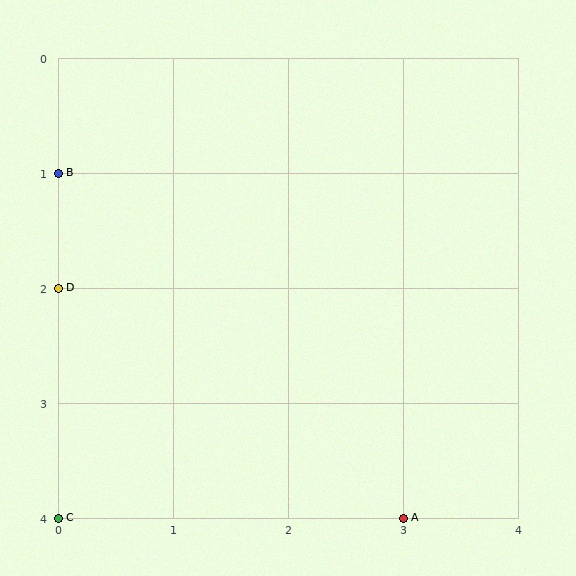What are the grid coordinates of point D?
Point D is at grid coordinates (0, 2).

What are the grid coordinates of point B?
Point B is at grid coordinates (0, 1).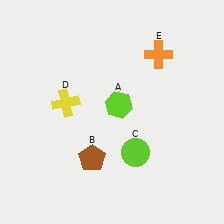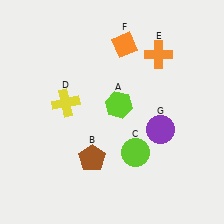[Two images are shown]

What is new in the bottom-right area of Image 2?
A purple circle (G) was added in the bottom-right area of Image 2.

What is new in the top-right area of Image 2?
An orange diamond (F) was added in the top-right area of Image 2.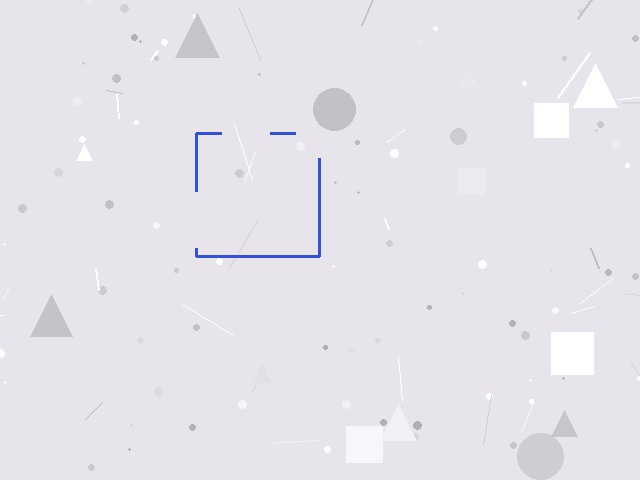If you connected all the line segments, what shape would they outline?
They would outline a square.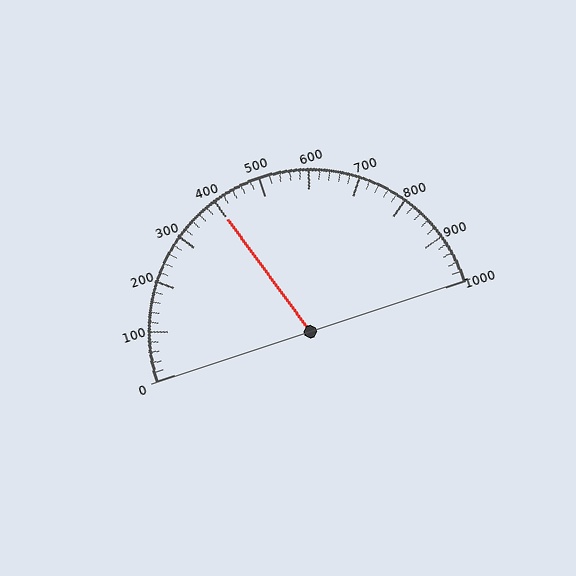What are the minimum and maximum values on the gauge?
The gauge ranges from 0 to 1000.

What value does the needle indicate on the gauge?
The needle indicates approximately 400.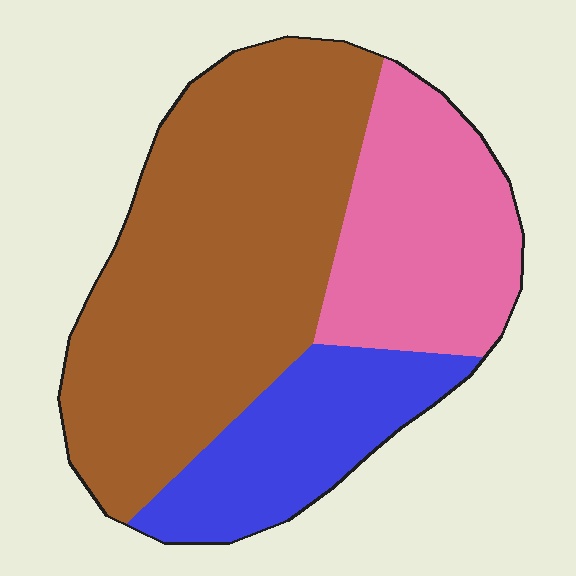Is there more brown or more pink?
Brown.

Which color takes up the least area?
Blue, at roughly 20%.